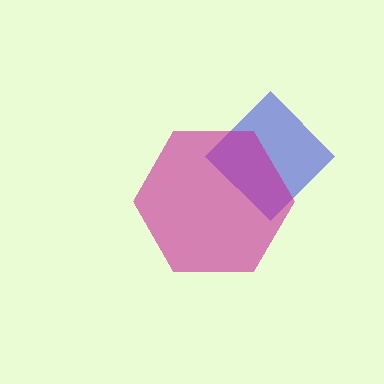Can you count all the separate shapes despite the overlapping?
Yes, there are 2 separate shapes.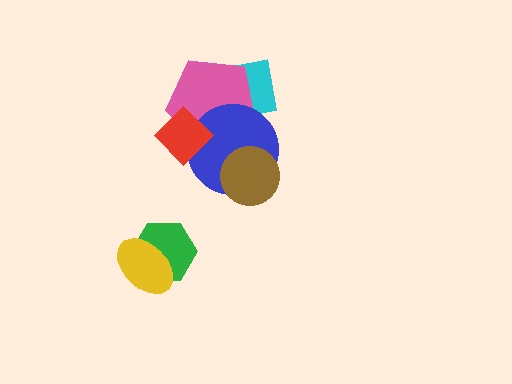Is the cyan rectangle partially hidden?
Yes, it is partially covered by another shape.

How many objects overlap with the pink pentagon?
3 objects overlap with the pink pentagon.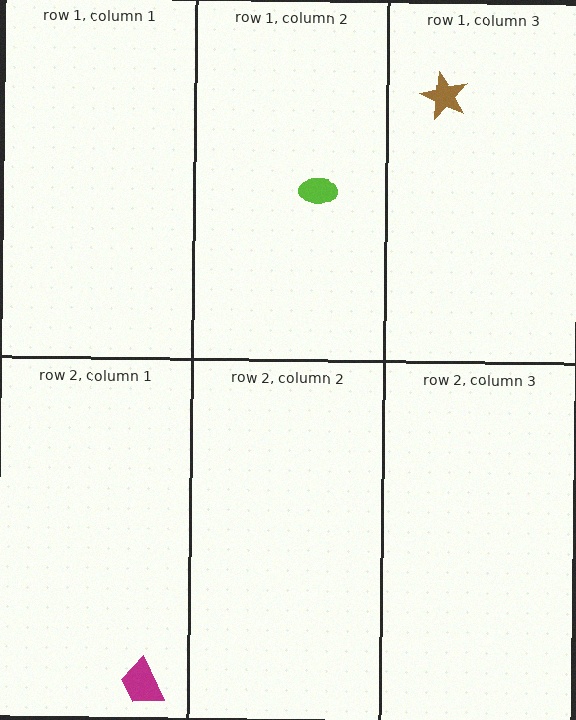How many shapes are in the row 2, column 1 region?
1.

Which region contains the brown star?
The row 1, column 3 region.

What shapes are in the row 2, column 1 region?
The magenta trapezoid.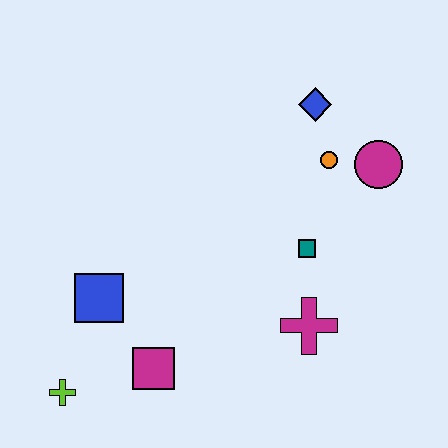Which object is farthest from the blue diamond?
The lime cross is farthest from the blue diamond.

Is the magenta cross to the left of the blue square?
No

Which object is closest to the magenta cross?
The teal square is closest to the magenta cross.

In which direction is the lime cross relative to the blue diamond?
The lime cross is below the blue diamond.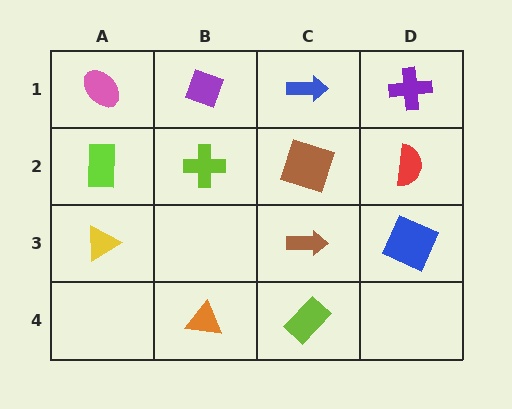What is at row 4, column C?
A lime rectangle.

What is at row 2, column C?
A brown square.